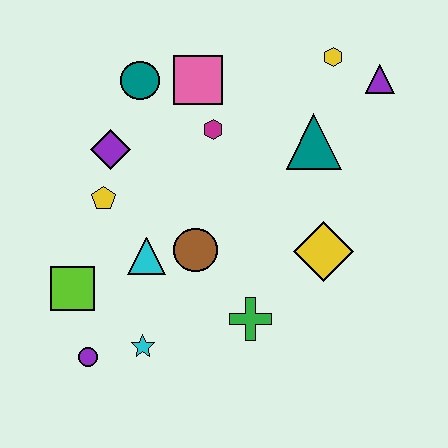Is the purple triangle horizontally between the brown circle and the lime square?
No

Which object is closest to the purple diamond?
The yellow pentagon is closest to the purple diamond.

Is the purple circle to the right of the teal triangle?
No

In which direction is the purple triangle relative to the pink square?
The purple triangle is to the right of the pink square.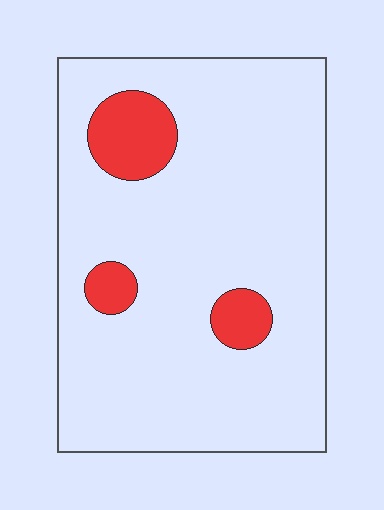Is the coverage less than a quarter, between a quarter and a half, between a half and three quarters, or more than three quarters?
Less than a quarter.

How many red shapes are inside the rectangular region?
3.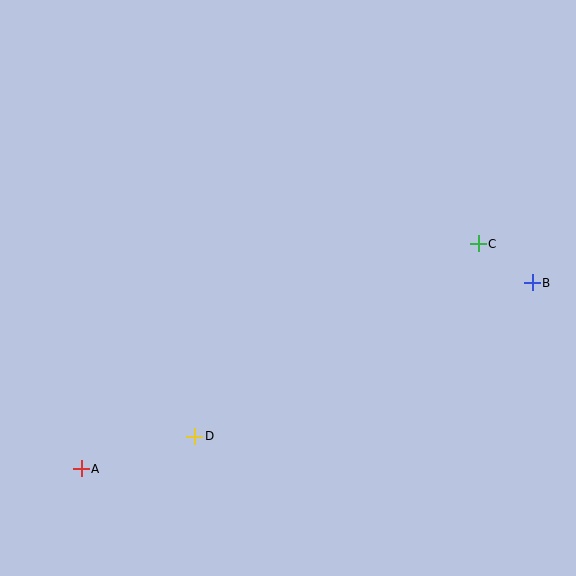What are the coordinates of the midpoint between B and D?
The midpoint between B and D is at (363, 360).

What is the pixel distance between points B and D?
The distance between B and D is 370 pixels.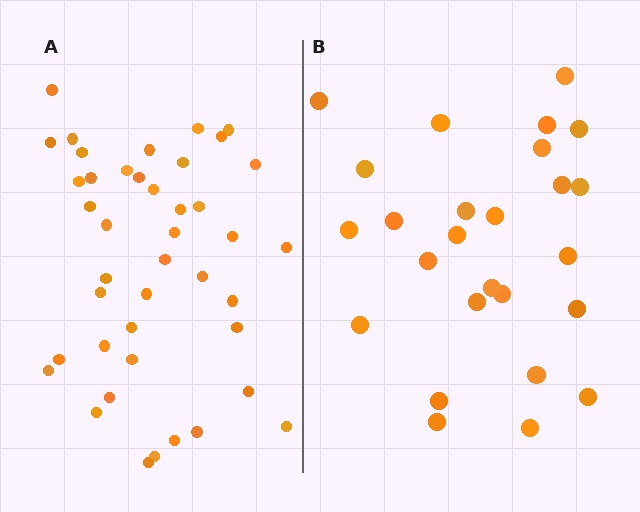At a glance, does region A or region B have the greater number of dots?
Region A (the left region) has more dots.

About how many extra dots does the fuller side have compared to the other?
Region A has approximately 15 more dots than region B.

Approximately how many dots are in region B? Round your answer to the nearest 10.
About 30 dots. (The exact count is 26, which rounds to 30.)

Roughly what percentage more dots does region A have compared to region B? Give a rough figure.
About 60% more.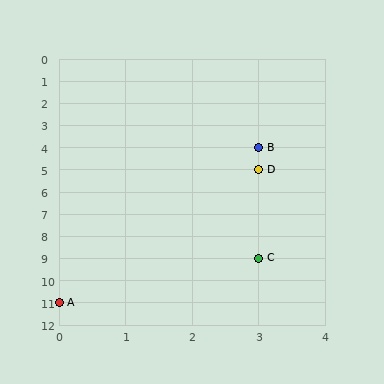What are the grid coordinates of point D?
Point D is at grid coordinates (3, 5).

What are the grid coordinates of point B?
Point B is at grid coordinates (3, 4).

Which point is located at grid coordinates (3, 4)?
Point B is at (3, 4).